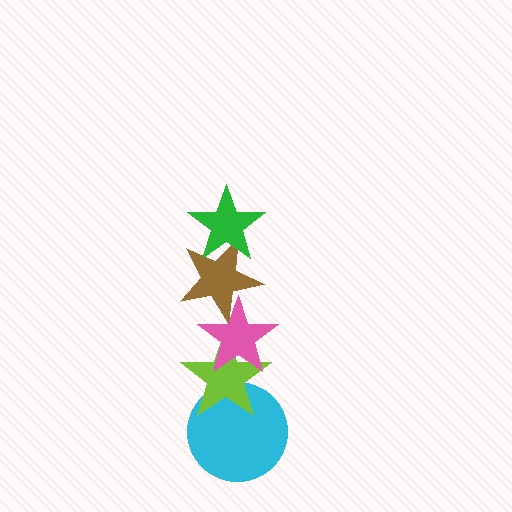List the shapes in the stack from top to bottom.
From top to bottom: the green star, the brown star, the pink star, the lime star, the cyan circle.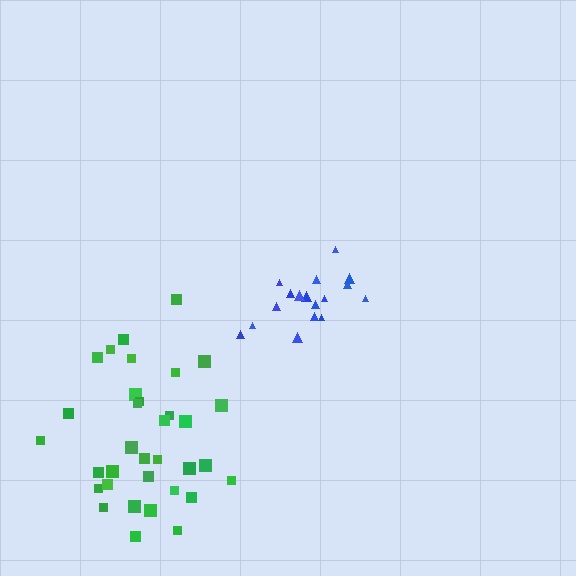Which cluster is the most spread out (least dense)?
Green.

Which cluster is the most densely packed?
Blue.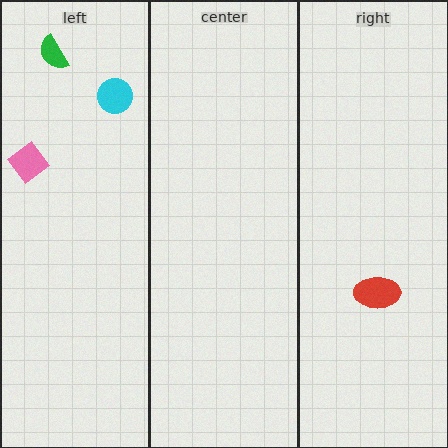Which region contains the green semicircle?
The left region.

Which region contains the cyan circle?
The left region.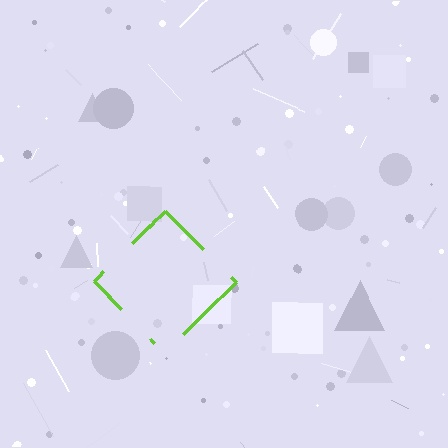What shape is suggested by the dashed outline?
The dashed outline suggests a diamond.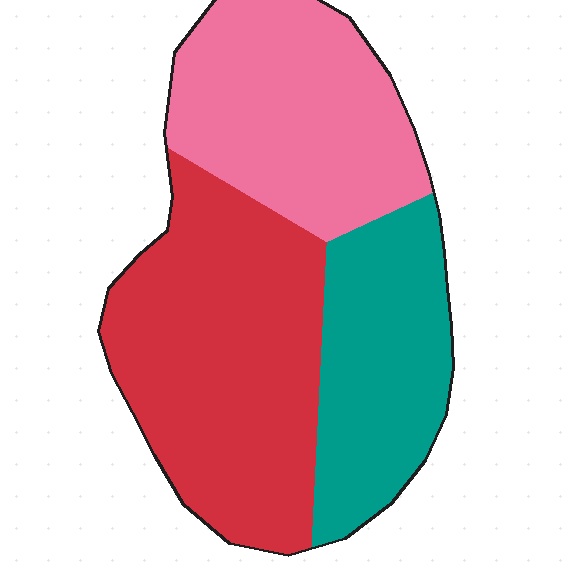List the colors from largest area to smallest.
From largest to smallest: red, pink, teal.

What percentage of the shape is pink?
Pink takes up between a quarter and a half of the shape.